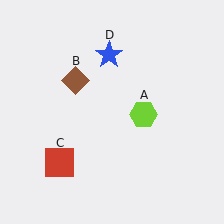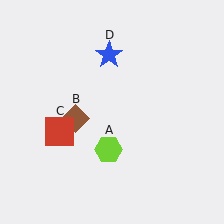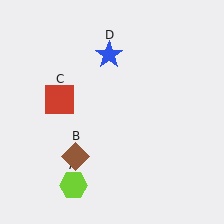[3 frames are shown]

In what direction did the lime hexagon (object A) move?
The lime hexagon (object A) moved down and to the left.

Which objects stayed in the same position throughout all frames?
Blue star (object D) remained stationary.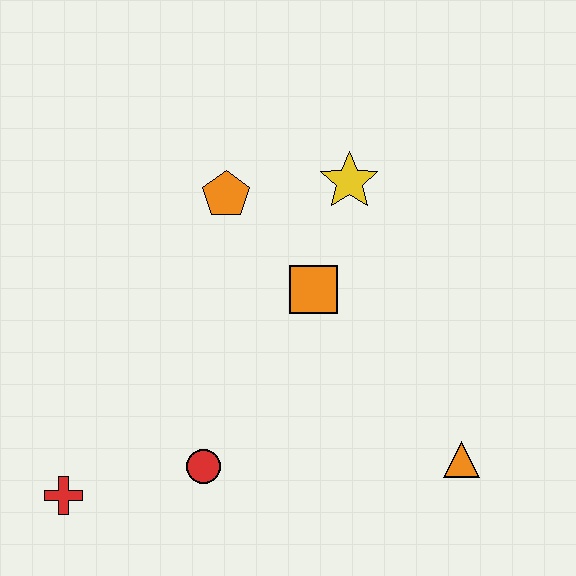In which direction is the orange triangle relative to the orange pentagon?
The orange triangle is below the orange pentagon.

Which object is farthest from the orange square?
The red cross is farthest from the orange square.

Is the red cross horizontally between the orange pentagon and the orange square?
No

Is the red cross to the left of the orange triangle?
Yes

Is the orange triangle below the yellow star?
Yes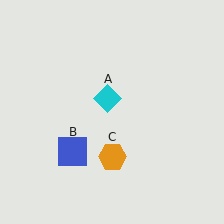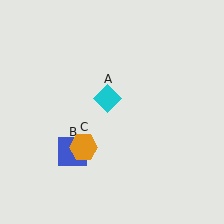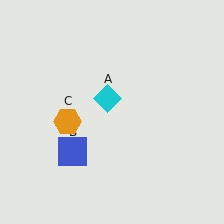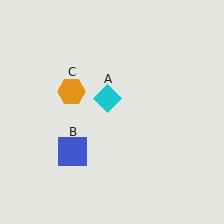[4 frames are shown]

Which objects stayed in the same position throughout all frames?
Cyan diamond (object A) and blue square (object B) remained stationary.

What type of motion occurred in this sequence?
The orange hexagon (object C) rotated clockwise around the center of the scene.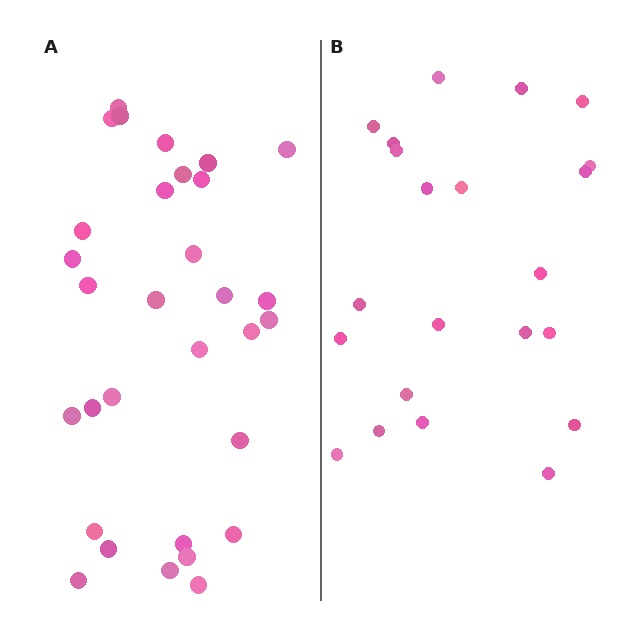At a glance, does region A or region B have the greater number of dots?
Region A (the left region) has more dots.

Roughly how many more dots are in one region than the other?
Region A has roughly 8 or so more dots than region B.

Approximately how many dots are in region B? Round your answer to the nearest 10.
About 20 dots. (The exact count is 22, which rounds to 20.)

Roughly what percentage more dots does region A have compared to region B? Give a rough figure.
About 40% more.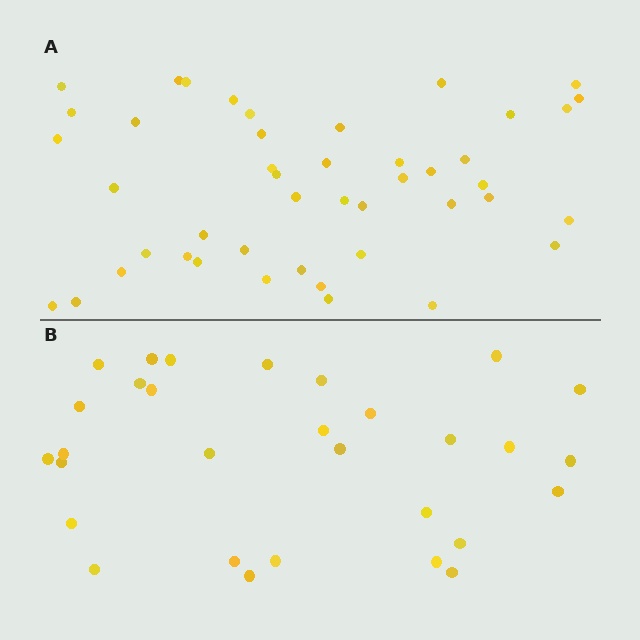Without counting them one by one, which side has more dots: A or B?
Region A (the top region) has more dots.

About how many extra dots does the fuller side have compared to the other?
Region A has approximately 15 more dots than region B.